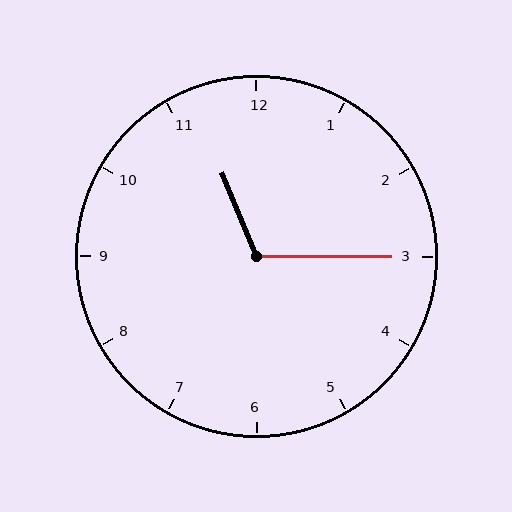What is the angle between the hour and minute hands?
Approximately 112 degrees.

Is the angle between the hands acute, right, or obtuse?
It is obtuse.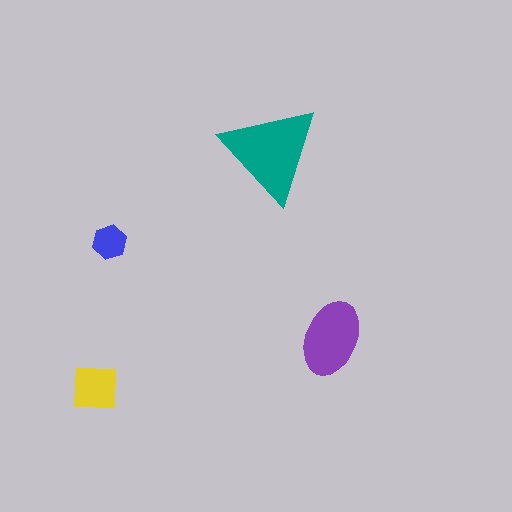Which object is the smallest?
The blue hexagon.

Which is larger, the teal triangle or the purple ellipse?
The teal triangle.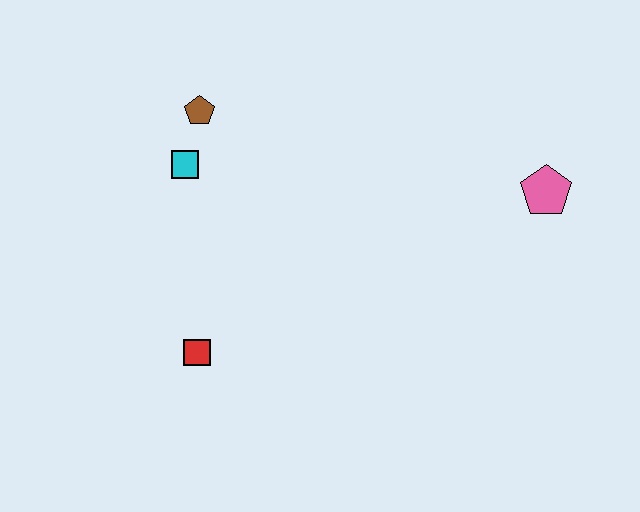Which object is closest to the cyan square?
The brown pentagon is closest to the cyan square.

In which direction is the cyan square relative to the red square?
The cyan square is above the red square.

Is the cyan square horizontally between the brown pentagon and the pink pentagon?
No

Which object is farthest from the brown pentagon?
The pink pentagon is farthest from the brown pentagon.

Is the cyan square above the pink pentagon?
Yes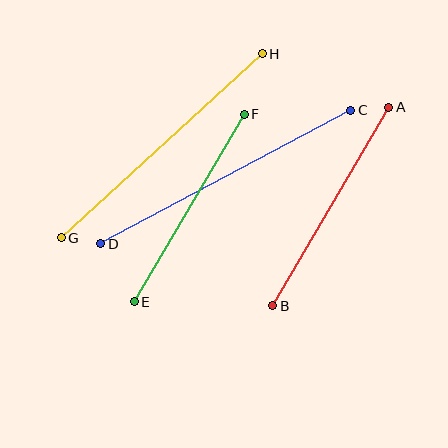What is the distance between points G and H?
The distance is approximately 273 pixels.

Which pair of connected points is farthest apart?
Points C and D are farthest apart.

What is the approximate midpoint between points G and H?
The midpoint is at approximately (162, 146) pixels.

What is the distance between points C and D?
The distance is approximately 283 pixels.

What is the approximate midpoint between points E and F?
The midpoint is at approximately (189, 208) pixels.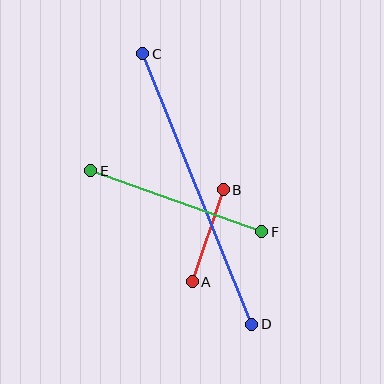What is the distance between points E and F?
The distance is approximately 181 pixels.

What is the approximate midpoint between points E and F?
The midpoint is at approximately (176, 201) pixels.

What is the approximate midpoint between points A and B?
The midpoint is at approximately (208, 236) pixels.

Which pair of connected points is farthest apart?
Points C and D are farthest apart.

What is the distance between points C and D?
The distance is approximately 292 pixels.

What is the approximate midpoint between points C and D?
The midpoint is at approximately (197, 189) pixels.